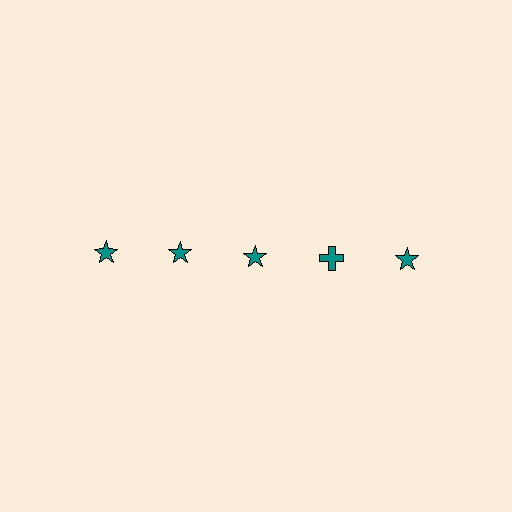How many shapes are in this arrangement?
There are 5 shapes arranged in a grid pattern.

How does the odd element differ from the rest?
It has a different shape: cross instead of star.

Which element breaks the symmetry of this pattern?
The teal cross in the top row, second from right column breaks the symmetry. All other shapes are teal stars.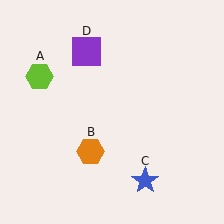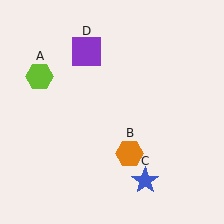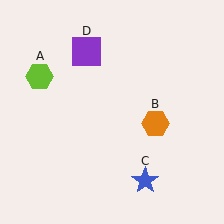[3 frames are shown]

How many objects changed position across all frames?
1 object changed position: orange hexagon (object B).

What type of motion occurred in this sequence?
The orange hexagon (object B) rotated counterclockwise around the center of the scene.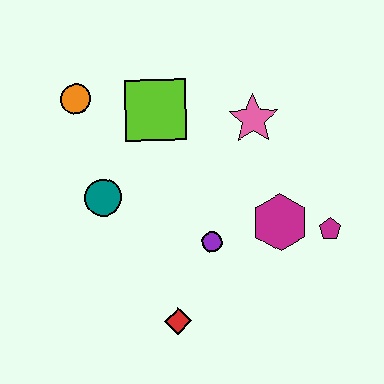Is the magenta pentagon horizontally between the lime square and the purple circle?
No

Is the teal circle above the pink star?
No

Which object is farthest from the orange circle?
The magenta pentagon is farthest from the orange circle.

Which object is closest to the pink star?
The lime square is closest to the pink star.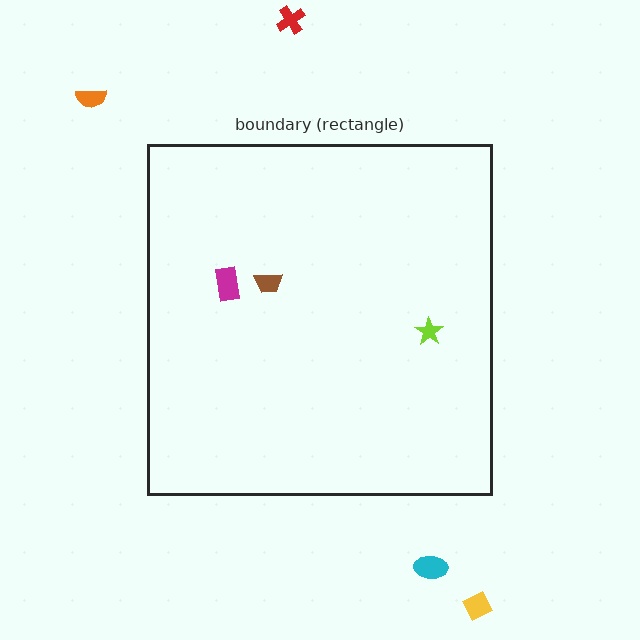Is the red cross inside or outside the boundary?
Outside.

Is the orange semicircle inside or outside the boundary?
Outside.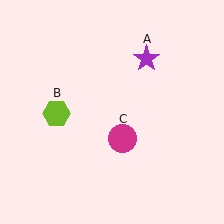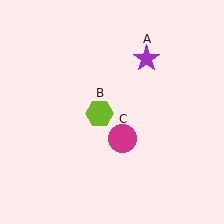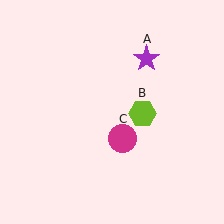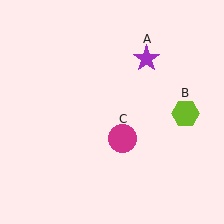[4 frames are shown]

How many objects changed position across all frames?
1 object changed position: lime hexagon (object B).